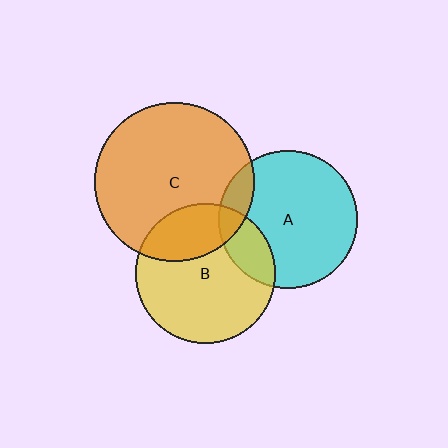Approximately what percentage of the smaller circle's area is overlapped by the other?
Approximately 20%.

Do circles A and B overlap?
Yes.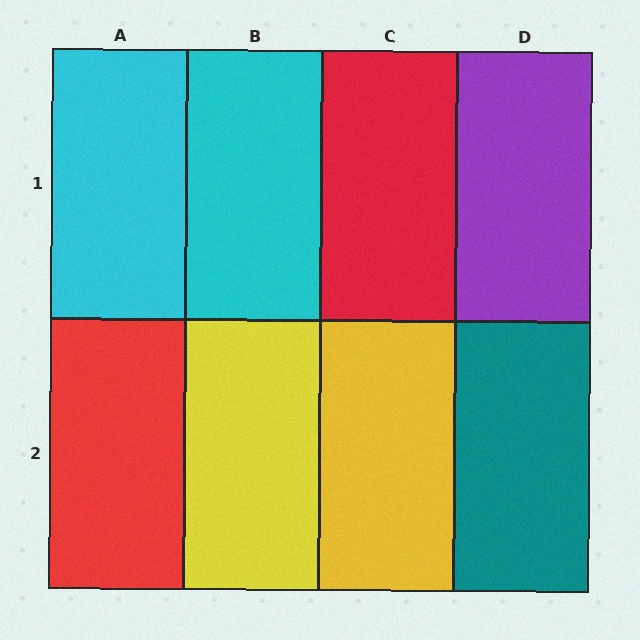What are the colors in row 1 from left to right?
Cyan, cyan, red, purple.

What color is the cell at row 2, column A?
Red.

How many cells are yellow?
2 cells are yellow.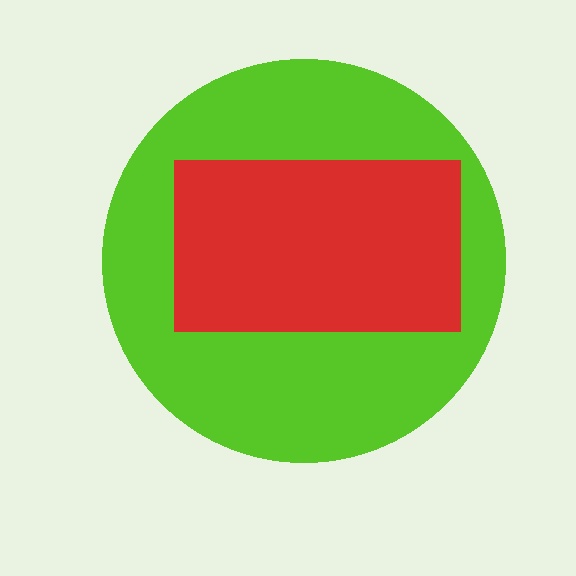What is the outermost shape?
The lime circle.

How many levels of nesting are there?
2.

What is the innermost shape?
The red rectangle.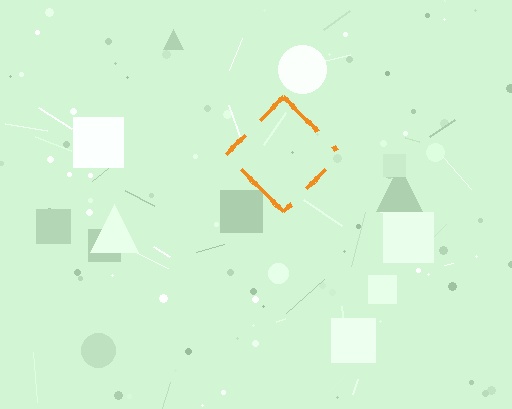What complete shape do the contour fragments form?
The contour fragments form a diamond.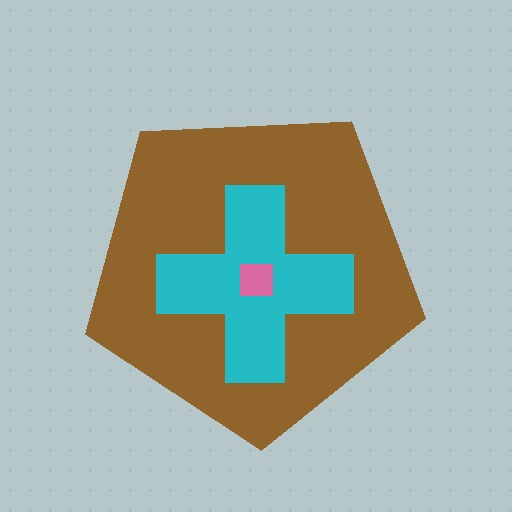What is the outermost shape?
The brown pentagon.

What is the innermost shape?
The pink square.